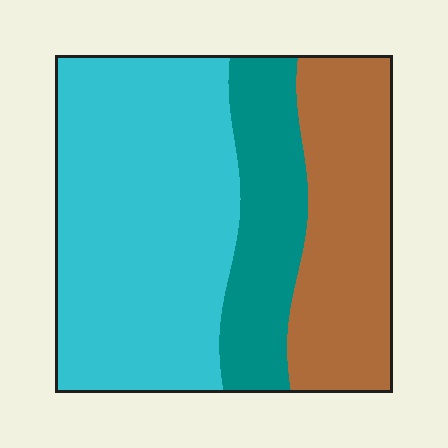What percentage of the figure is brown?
Brown takes up about one quarter (1/4) of the figure.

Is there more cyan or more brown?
Cyan.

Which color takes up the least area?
Teal, at roughly 20%.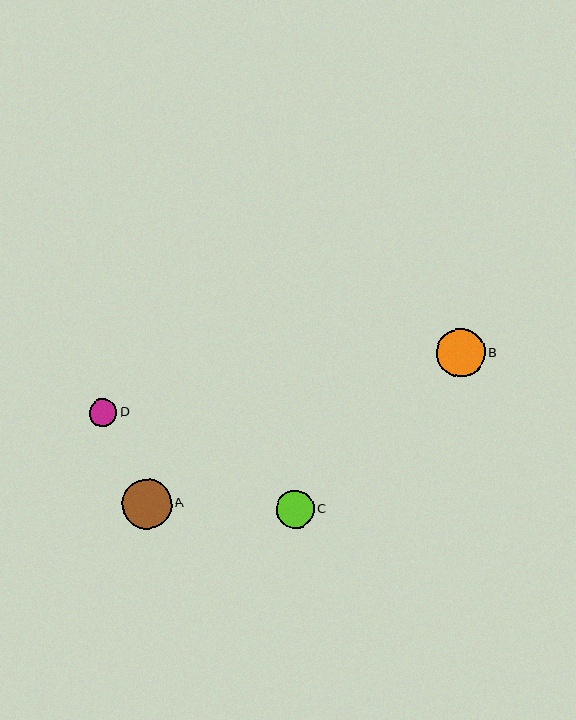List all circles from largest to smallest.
From largest to smallest: A, B, C, D.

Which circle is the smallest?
Circle D is the smallest with a size of approximately 28 pixels.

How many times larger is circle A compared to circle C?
Circle A is approximately 1.3 times the size of circle C.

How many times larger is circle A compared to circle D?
Circle A is approximately 1.8 times the size of circle D.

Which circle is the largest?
Circle A is the largest with a size of approximately 50 pixels.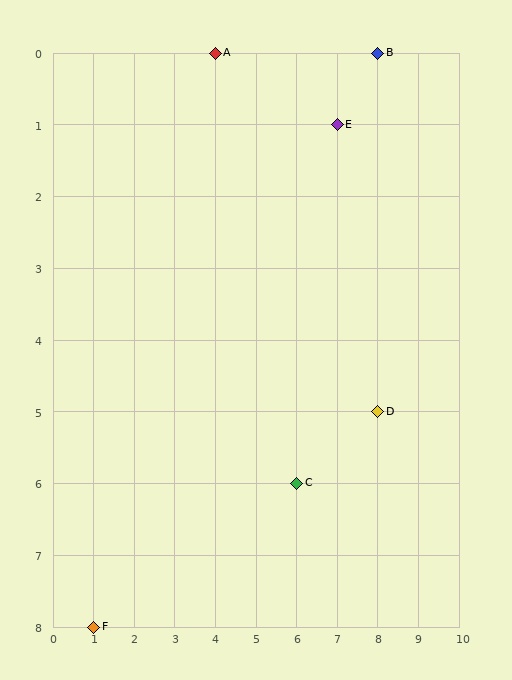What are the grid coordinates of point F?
Point F is at grid coordinates (1, 8).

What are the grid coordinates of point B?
Point B is at grid coordinates (8, 0).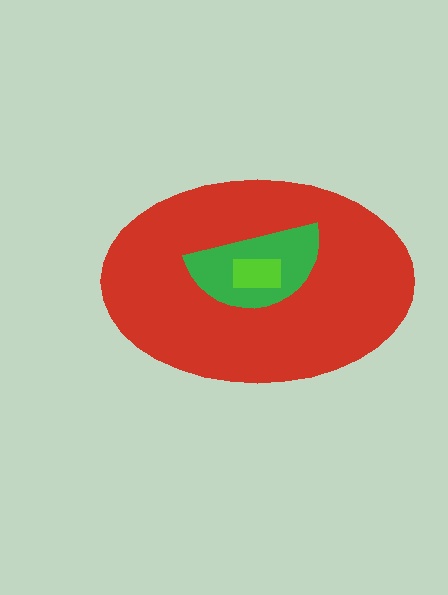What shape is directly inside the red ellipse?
The green semicircle.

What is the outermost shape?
The red ellipse.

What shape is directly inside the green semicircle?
The lime rectangle.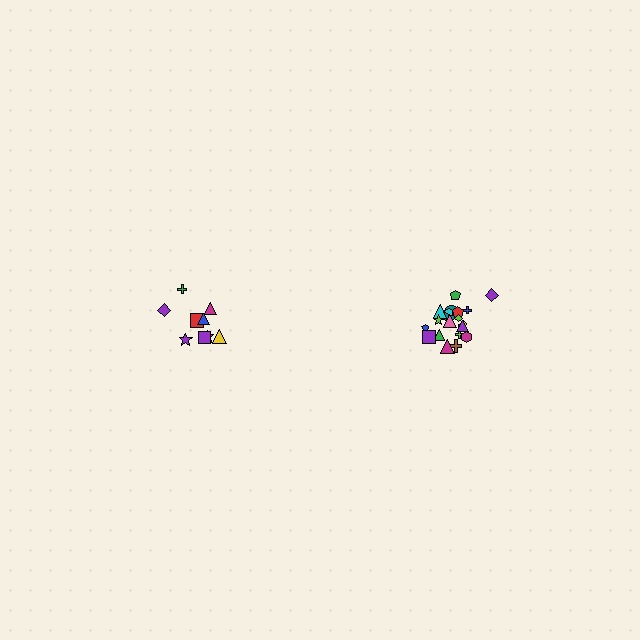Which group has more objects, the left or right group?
The right group.